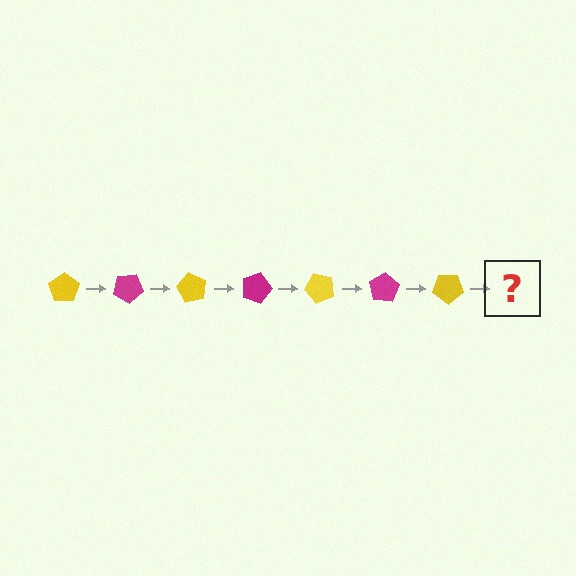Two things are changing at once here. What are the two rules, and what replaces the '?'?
The two rules are that it rotates 30 degrees each step and the color cycles through yellow and magenta. The '?' should be a magenta pentagon, rotated 210 degrees from the start.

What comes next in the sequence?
The next element should be a magenta pentagon, rotated 210 degrees from the start.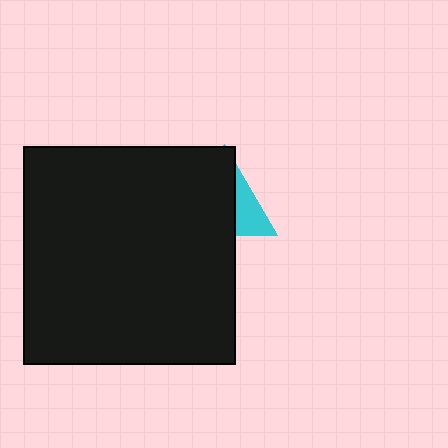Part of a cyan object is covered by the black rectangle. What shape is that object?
It is a triangle.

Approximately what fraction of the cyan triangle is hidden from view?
Roughly 68% of the cyan triangle is hidden behind the black rectangle.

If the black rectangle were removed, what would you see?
You would see the complete cyan triangle.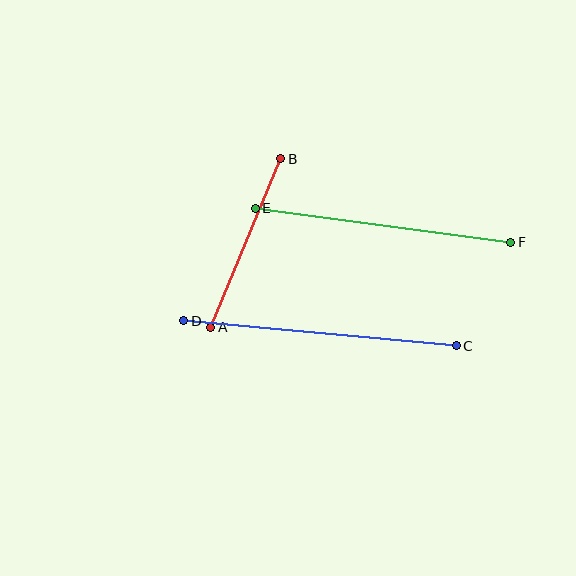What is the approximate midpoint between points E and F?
The midpoint is at approximately (383, 225) pixels.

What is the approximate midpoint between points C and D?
The midpoint is at approximately (320, 333) pixels.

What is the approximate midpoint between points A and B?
The midpoint is at approximately (246, 243) pixels.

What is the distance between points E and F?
The distance is approximately 258 pixels.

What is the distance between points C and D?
The distance is approximately 274 pixels.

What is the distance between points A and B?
The distance is approximately 183 pixels.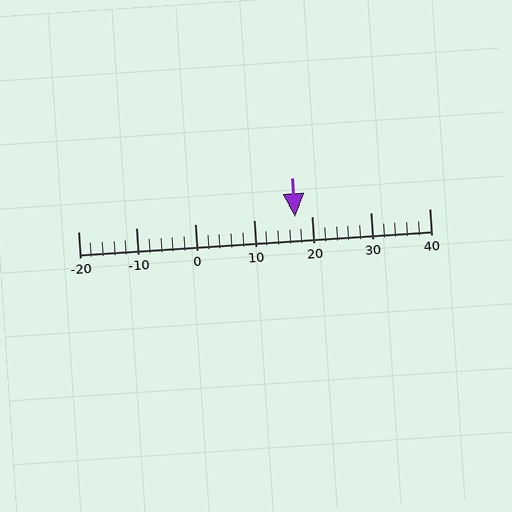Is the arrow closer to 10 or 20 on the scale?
The arrow is closer to 20.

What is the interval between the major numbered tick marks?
The major tick marks are spaced 10 units apart.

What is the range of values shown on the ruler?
The ruler shows values from -20 to 40.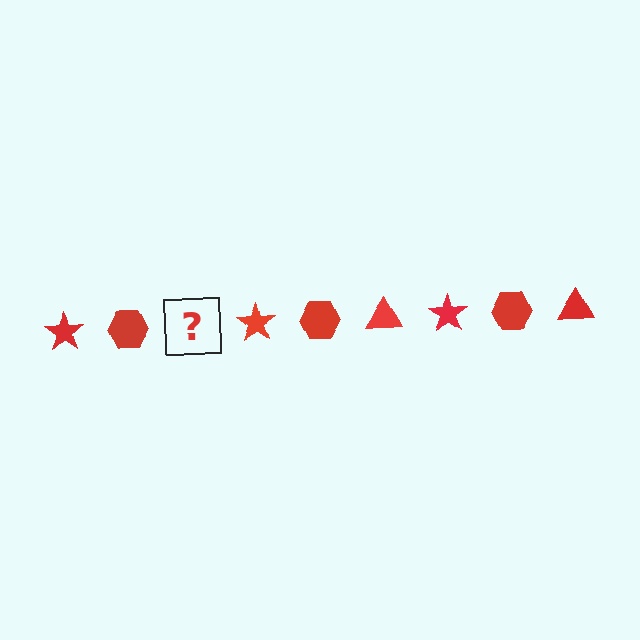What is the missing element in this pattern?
The missing element is a red triangle.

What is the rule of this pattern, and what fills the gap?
The rule is that the pattern cycles through star, hexagon, triangle shapes in red. The gap should be filled with a red triangle.